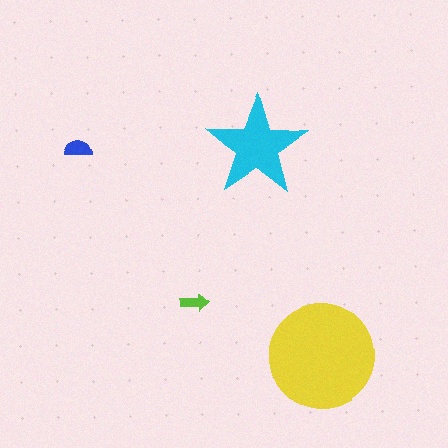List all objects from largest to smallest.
The yellow circle, the cyan star, the blue semicircle, the lime arrow.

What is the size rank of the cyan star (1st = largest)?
2nd.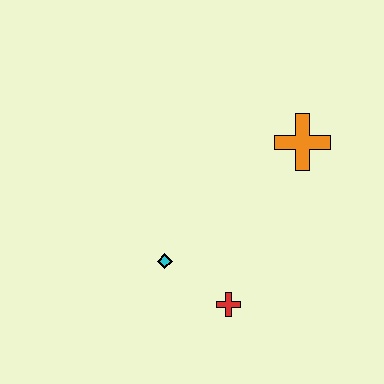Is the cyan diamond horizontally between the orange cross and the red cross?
No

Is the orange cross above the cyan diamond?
Yes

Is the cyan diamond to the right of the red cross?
No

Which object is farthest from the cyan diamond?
The orange cross is farthest from the cyan diamond.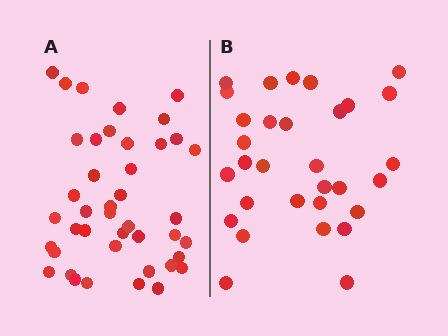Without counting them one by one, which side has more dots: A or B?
Region A (the left region) has more dots.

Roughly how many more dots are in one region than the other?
Region A has roughly 12 or so more dots than region B.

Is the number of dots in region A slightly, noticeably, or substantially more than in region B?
Region A has noticeably more, but not dramatically so. The ratio is roughly 1.4 to 1.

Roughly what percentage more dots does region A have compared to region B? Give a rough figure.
About 35% more.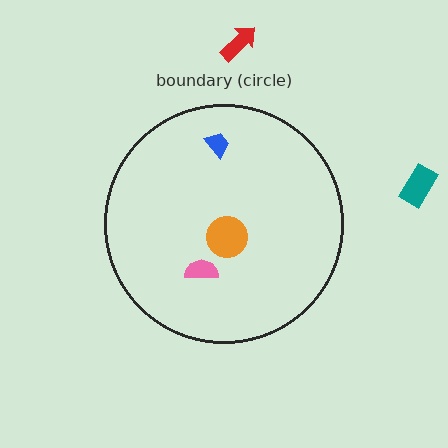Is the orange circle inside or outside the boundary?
Inside.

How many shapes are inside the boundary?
3 inside, 2 outside.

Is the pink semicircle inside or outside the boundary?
Inside.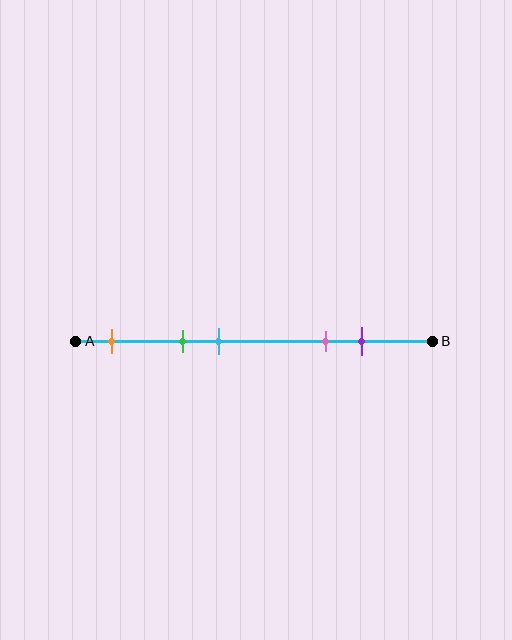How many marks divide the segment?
There are 5 marks dividing the segment.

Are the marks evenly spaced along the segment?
No, the marks are not evenly spaced.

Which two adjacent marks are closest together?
The green and cyan marks are the closest adjacent pair.